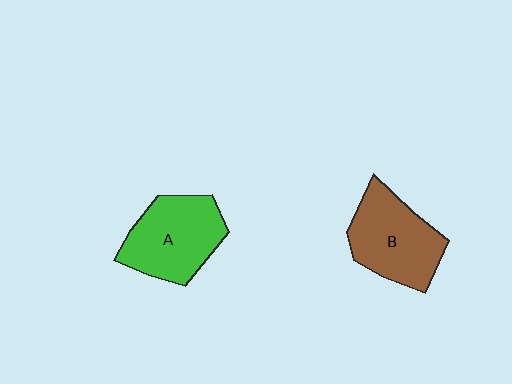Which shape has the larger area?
Shape A (green).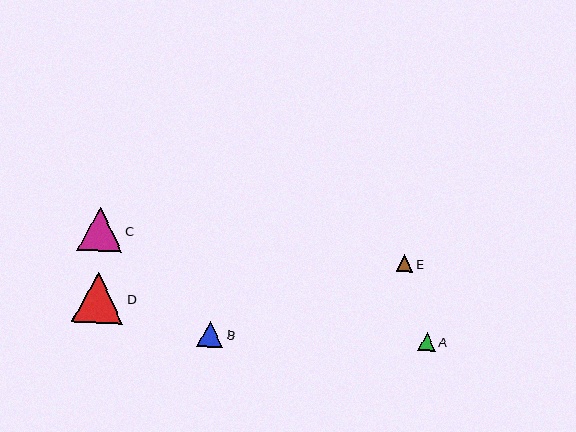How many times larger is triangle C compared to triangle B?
Triangle C is approximately 1.7 times the size of triangle B.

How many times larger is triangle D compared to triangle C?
Triangle D is approximately 1.1 times the size of triangle C.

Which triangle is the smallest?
Triangle E is the smallest with a size of approximately 16 pixels.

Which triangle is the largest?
Triangle D is the largest with a size of approximately 51 pixels.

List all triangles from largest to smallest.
From largest to smallest: D, C, B, A, E.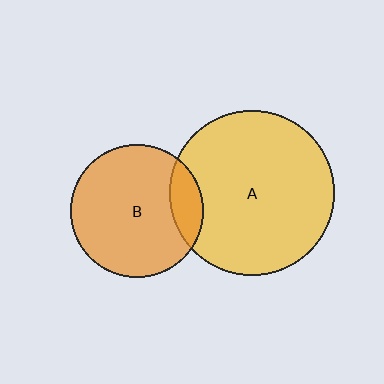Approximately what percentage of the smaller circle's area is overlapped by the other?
Approximately 15%.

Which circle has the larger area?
Circle A (yellow).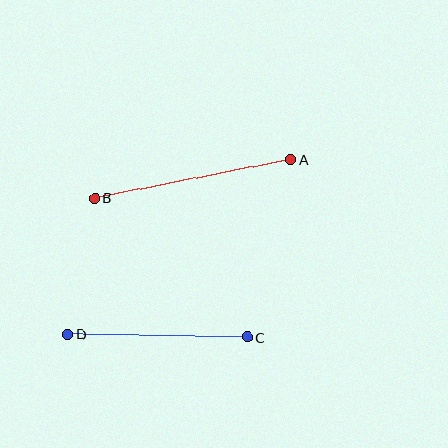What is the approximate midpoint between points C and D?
The midpoint is at approximately (157, 336) pixels.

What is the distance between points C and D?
The distance is approximately 180 pixels.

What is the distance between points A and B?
The distance is approximately 200 pixels.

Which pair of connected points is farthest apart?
Points A and B are farthest apart.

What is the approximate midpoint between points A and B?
The midpoint is at approximately (193, 179) pixels.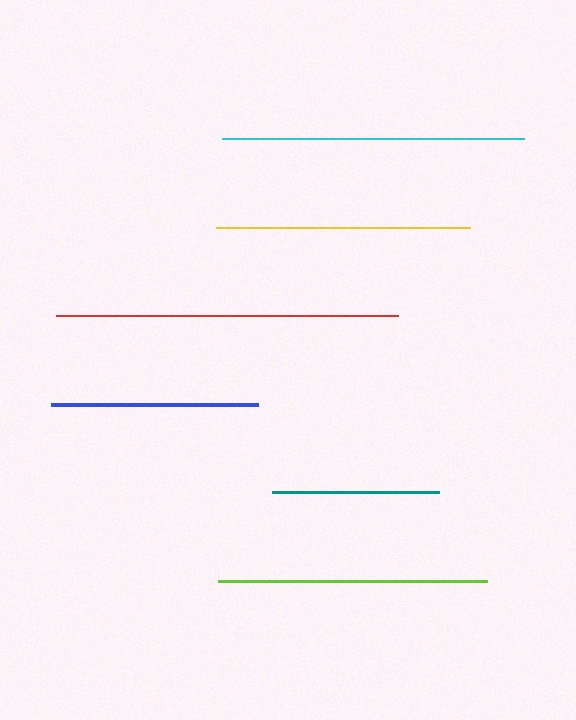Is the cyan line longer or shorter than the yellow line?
The cyan line is longer than the yellow line.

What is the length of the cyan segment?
The cyan segment is approximately 301 pixels long.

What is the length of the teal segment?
The teal segment is approximately 166 pixels long.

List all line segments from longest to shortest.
From longest to shortest: red, cyan, lime, yellow, blue, teal.